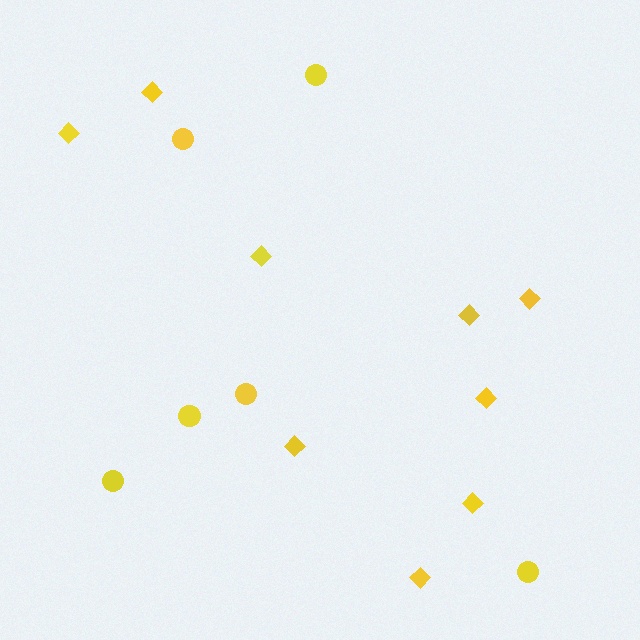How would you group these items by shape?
There are 2 groups: one group of diamonds (9) and one group of circles (6).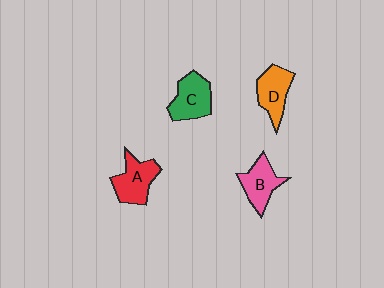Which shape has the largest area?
Shape A (red).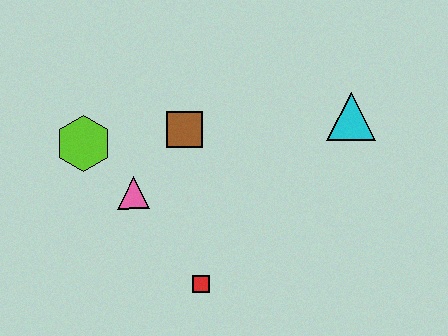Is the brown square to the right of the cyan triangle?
No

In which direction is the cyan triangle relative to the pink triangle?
The cyan triangle is to the right of the pink triangle.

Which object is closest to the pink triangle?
The lime hexagon is closest to the pink triangle.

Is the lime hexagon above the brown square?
No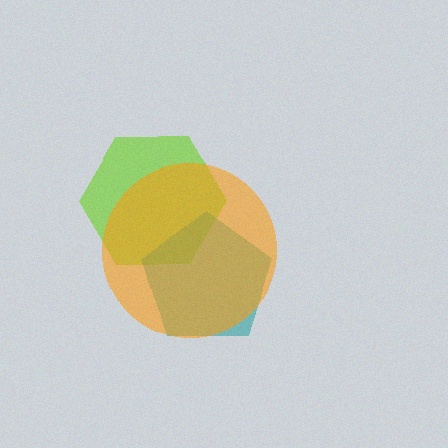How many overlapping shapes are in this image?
There are 3 overlapping shapes in the image.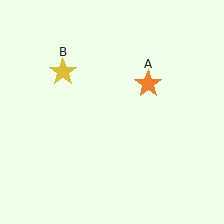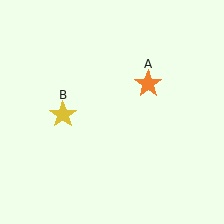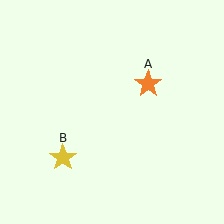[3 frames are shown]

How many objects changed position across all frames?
1 object changed position: yellow star (object B).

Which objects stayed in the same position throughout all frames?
Orange star (object A) remained stationary.